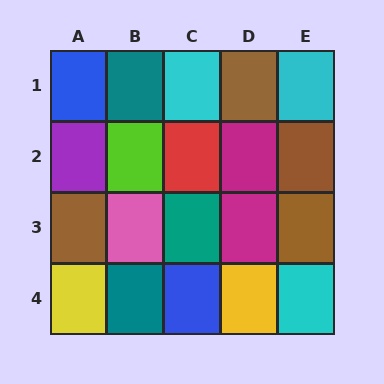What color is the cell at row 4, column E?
Cyan.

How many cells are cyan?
3 cells are cyan.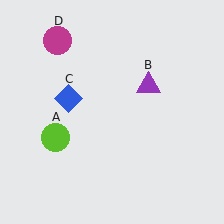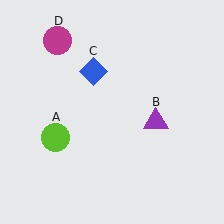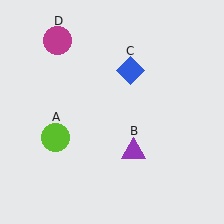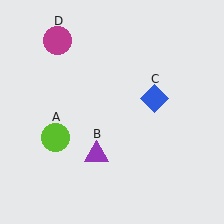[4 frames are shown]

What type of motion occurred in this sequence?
The purple triangle (object B), blue diamond (object C) rotated clockwise around the center of the scene.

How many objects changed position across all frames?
2 objects changed position: purple triangle (object B), blue diamond (object C).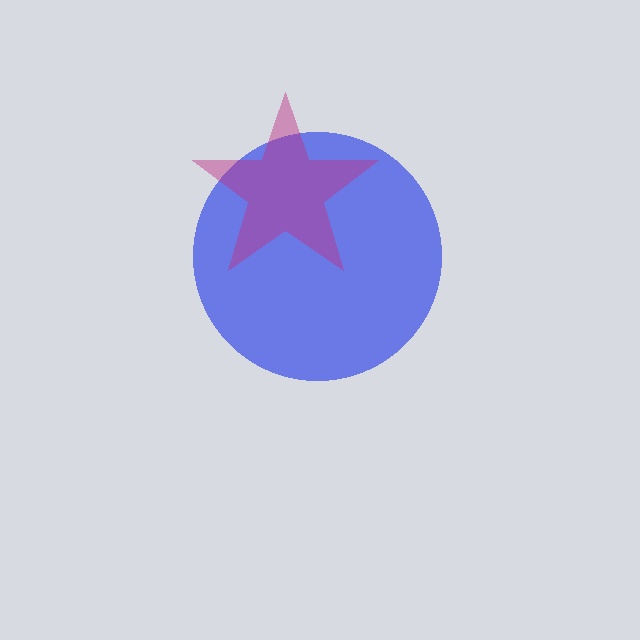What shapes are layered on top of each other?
The layered shapes are: a blue circle, a magenta star.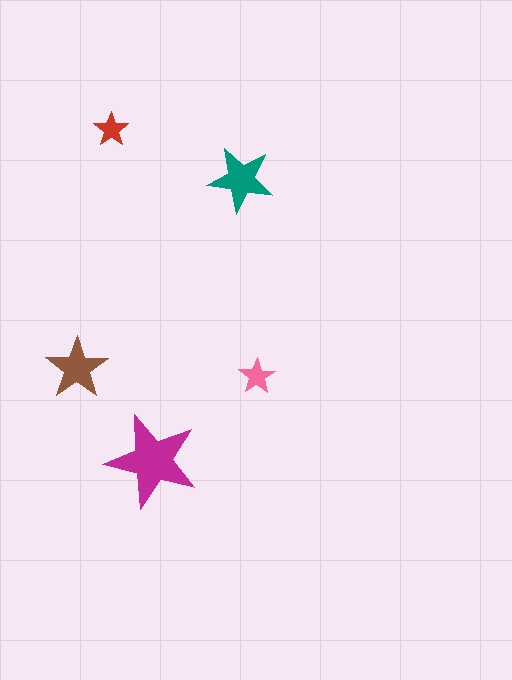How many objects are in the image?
There are 5 objects in the image.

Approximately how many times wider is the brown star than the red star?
About 2 times wider.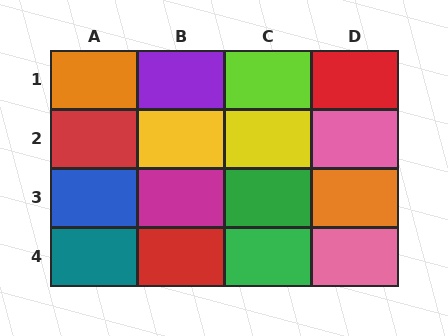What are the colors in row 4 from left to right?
Teal, red, green, pink.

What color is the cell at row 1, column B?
Purple.